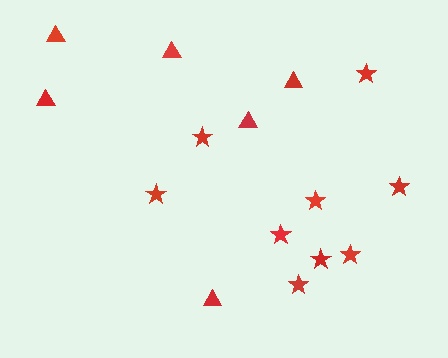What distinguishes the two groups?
There are 2 groups: one group of stars (9) and one group of triangles (6).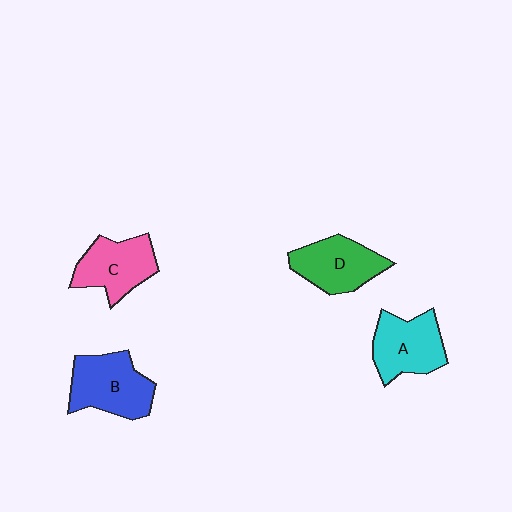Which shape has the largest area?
Shape B (blue).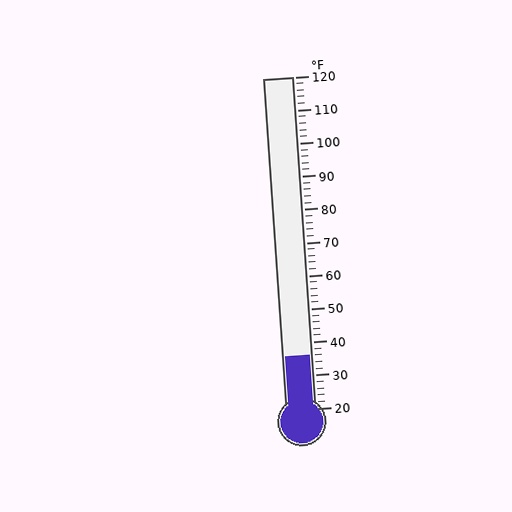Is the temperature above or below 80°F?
The temperature is below 80°F.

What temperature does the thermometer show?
The thermometer shows approximately 36°F.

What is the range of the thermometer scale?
The thermometer scale ranges from 20°F to 120°F.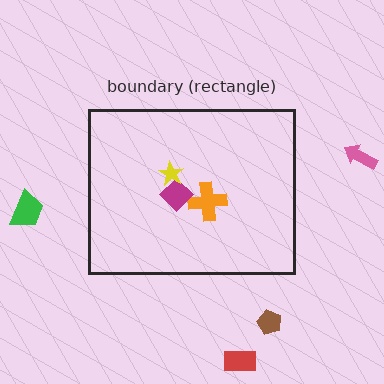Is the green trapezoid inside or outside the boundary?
Outside.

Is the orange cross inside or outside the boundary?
Inside.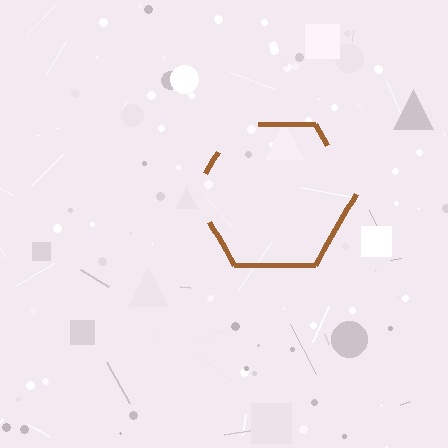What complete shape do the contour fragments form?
The contour fragments form a hexagon.